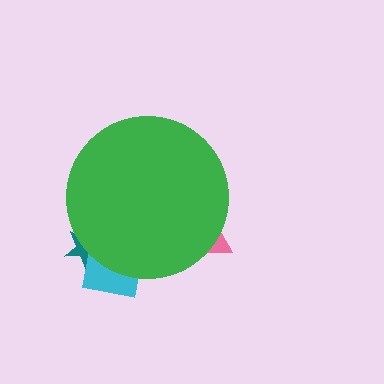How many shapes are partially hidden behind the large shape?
3 shapes are partially hidden.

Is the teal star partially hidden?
Yes, the teal star is partially hidden behind the green circle.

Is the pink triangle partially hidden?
Yes, the pink triangle is partially hidden behind the green circle.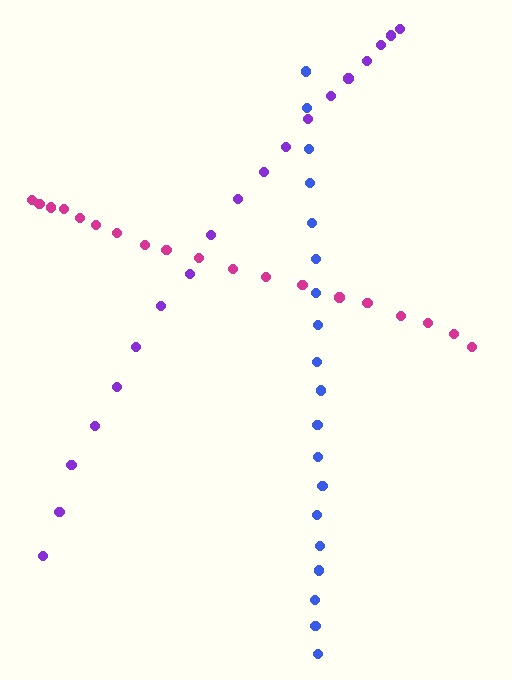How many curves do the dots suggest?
There are 3 distinct paths.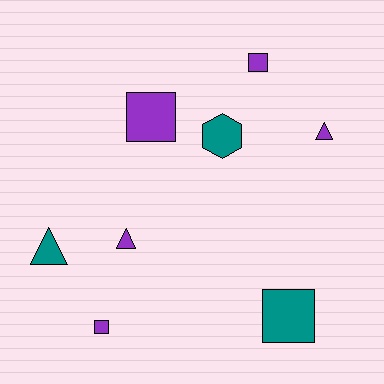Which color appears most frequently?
Purple, with 5 objects.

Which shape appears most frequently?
Square, with 4 objects.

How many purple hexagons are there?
There are no purple hexagons.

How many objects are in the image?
There are 8 objects.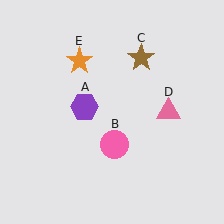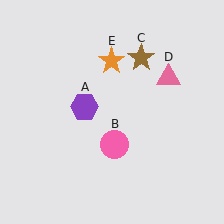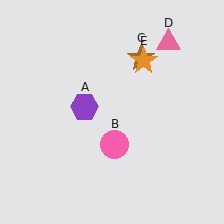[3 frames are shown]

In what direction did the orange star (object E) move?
The orange star (object E) moved right.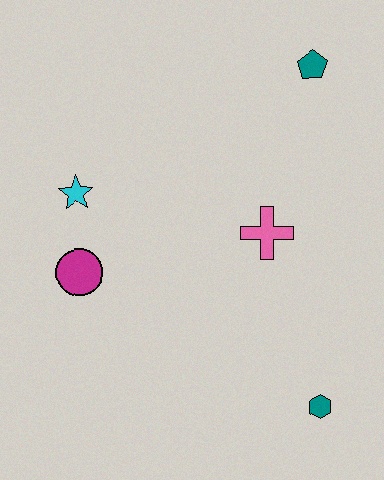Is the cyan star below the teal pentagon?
Yes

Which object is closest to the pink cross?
The teal pentagon is closest to the pink cross.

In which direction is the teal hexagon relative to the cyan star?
The teal hexagon is to the right of the cyan star.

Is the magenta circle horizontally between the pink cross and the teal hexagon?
No